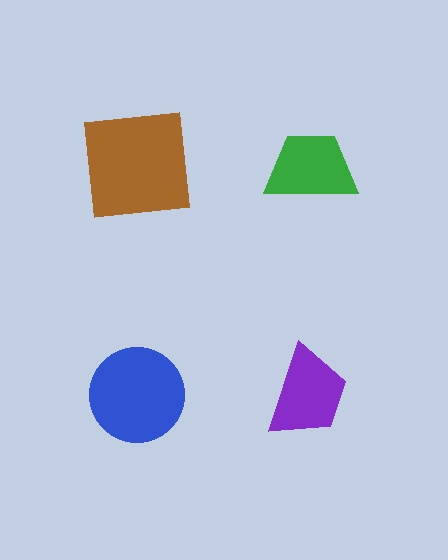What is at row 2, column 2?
A purple trapezoid.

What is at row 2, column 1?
A blue circle.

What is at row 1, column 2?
A green trapezoid.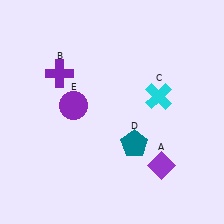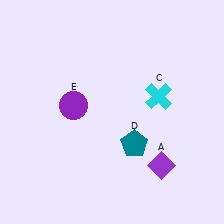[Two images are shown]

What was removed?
The purple cross (B) was removed in Image 2.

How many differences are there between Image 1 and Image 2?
There is 1 difference between the two images.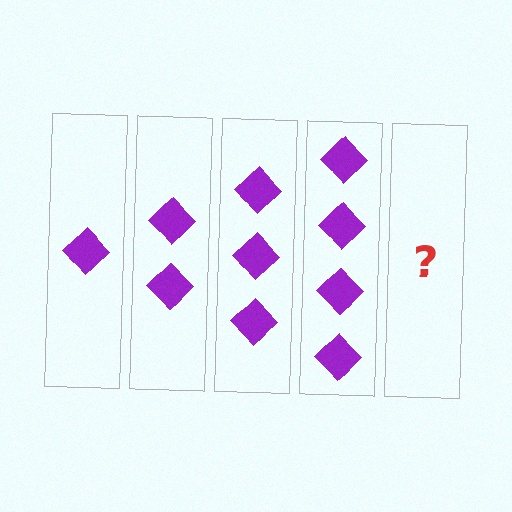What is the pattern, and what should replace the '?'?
The pattern is that each step adds one more diamond. The '?' should be 5 diamonds.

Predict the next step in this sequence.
The next step is 5 diamonds.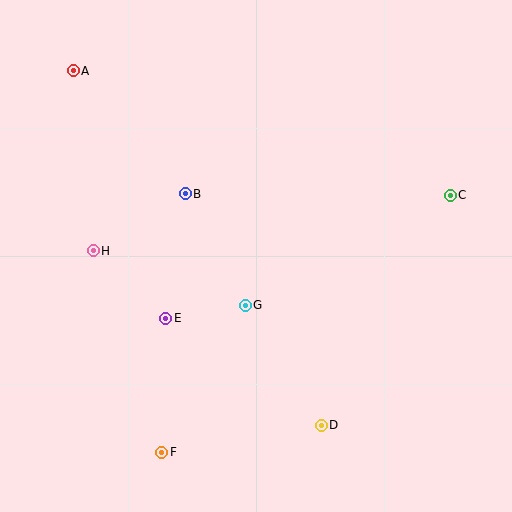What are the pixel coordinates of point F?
Point F is at (162, 452).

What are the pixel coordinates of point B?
Point B is at (185, 194).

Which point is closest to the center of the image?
Point G at (245, 305) is closest to the center.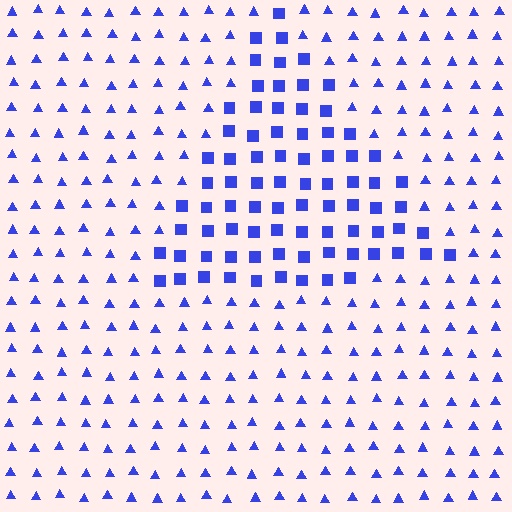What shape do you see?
I see a triangle.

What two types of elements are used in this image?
The image uses squares inside the triangle region and triangles outside it.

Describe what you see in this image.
The image is filled with small blue elements arranged in a uniform grid. A triangle-shaped region contains squares, while the surrounding area contains triangles. The boundary is defined purely by the change in element shape.